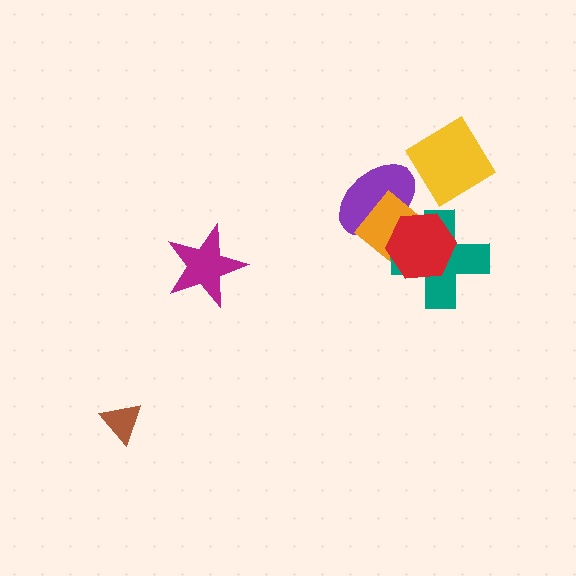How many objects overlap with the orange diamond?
3 objects overlap with the orange diamond.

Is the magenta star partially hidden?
No, no other shape covers it.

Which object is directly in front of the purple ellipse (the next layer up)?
The orange diamond is directly in front of the purple ellipse.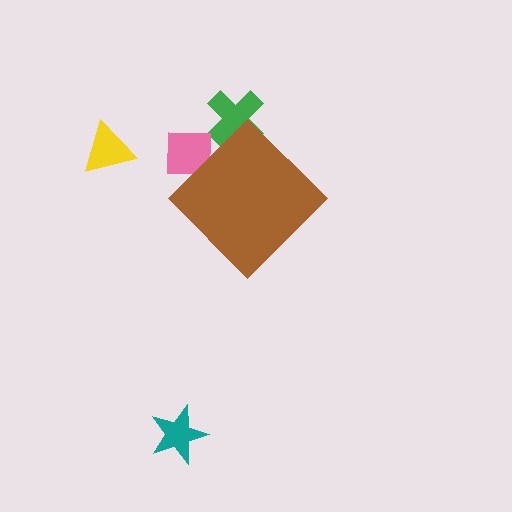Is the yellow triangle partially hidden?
No, the yellow triangle is fully visible.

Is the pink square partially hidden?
Yes, the pink square is partially hidden behind the brown diamond.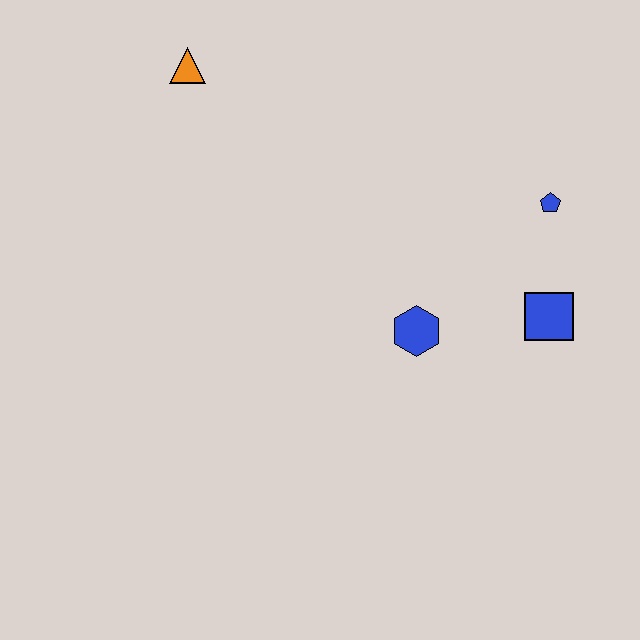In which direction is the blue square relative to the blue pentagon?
The blue square is below the blue pentagon.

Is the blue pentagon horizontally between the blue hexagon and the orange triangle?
No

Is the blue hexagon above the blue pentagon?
No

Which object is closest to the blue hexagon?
The blue square is closest to the blue hexagon.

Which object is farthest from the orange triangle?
The blue square is farthest from the orange triangle.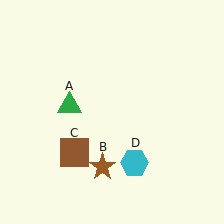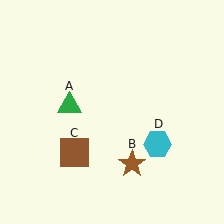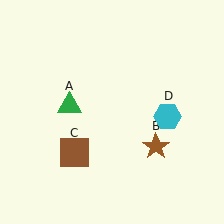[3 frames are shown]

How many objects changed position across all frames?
2 objects changed position: brown star (object B), cyan hexagon (object D).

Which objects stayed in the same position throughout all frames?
Green triangle (object A) and brown square (object C) remained stationary.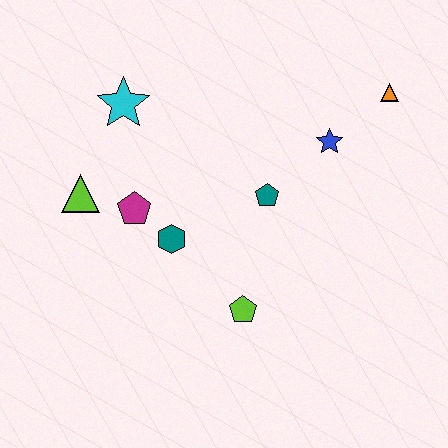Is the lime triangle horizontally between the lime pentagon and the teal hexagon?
No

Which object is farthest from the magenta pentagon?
The orange triangle is farthest from the magenta pentagon.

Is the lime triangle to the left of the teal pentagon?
Yes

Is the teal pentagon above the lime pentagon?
Yes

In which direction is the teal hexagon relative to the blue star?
The teal hexagon is to the left of the blue star.